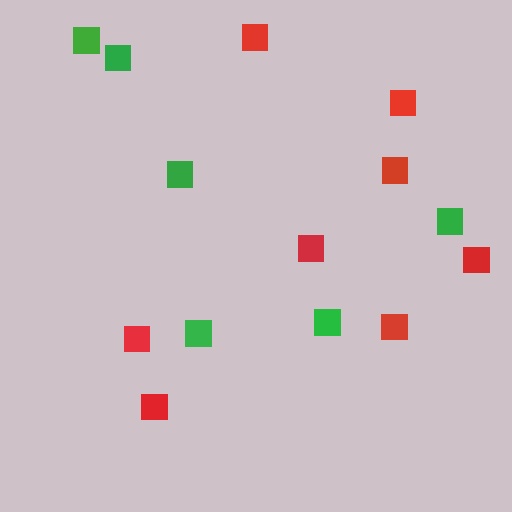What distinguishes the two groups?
There are 2 groups: one group of red squares (8) and one group of green squares (6).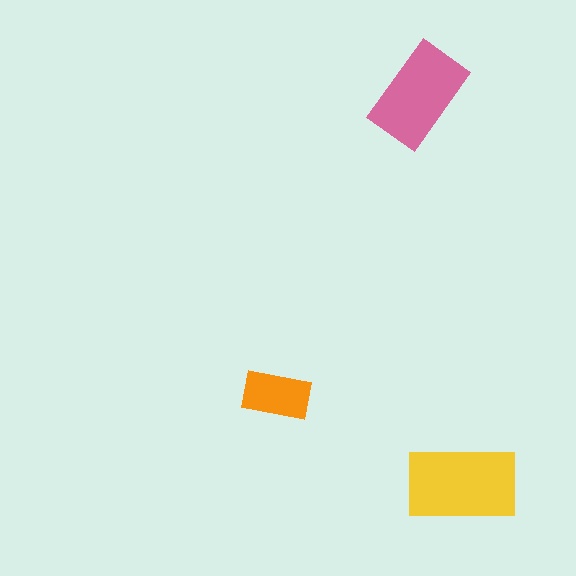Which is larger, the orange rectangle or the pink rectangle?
The pink one.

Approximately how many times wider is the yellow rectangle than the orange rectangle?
About 1.5 times wider.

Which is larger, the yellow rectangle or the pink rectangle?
The yellow one.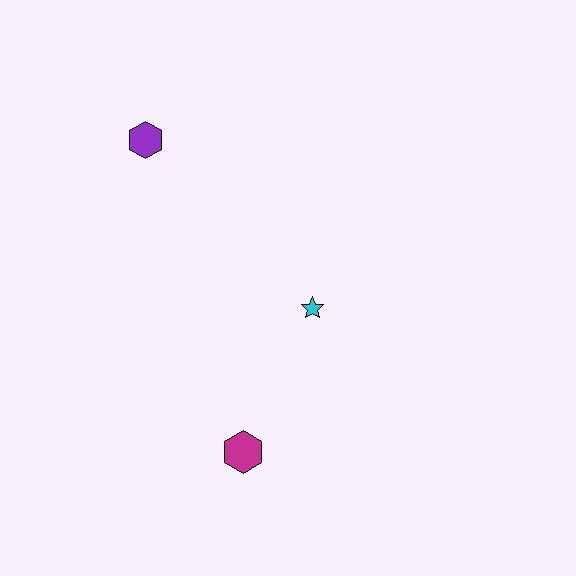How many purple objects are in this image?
There is 1 purple object.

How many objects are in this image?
There are 3 objects.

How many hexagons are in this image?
There are 2 hexagons.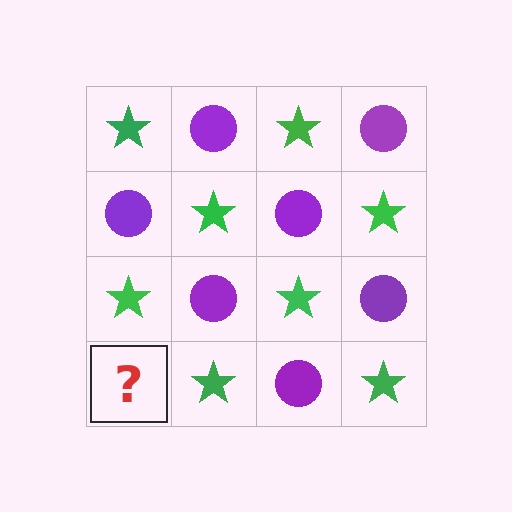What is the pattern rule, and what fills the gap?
The rule is that it alternates green star and purple circle in a checkerboard pattern. The gap should be filled with a purple circle.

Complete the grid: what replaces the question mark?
The question mark should be replaced with a purple circle.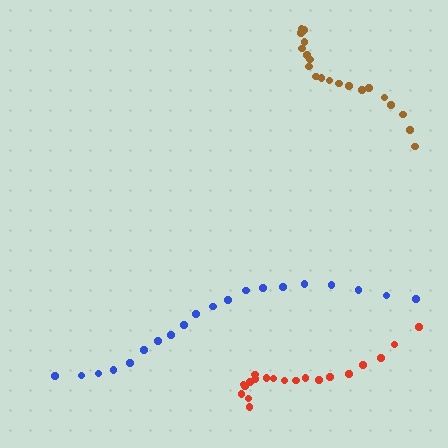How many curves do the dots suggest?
There are 3 distinct paths.